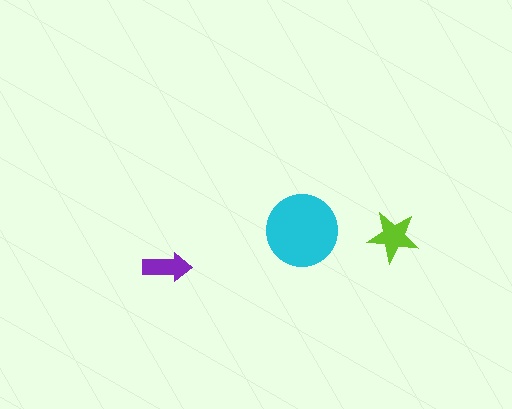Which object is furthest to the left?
The purple arrow is leftmost.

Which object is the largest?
The cyan circle.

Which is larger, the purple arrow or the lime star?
The lime star.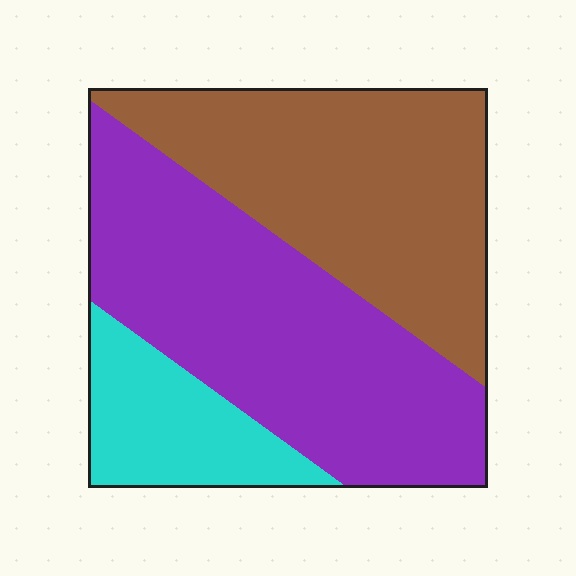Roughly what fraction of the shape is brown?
Brown takes up between a quarter and a half of the shape.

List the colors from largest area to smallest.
From largest to smallest: purple, brown, cyan.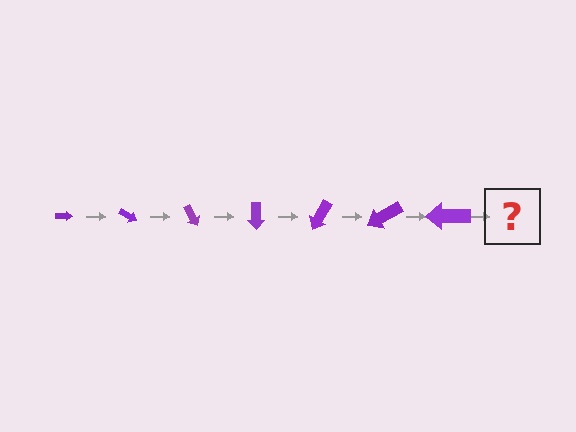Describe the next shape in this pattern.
It should be an arrow, larger than the previous one and rotated 210 degrees from the start.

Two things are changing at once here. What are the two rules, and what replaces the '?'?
The two rules are that the arrow grows larger each step and it rotates 30 degrees each step. The '?' should be an arrow, larger than the previous one and rotated 210 degrees from the start.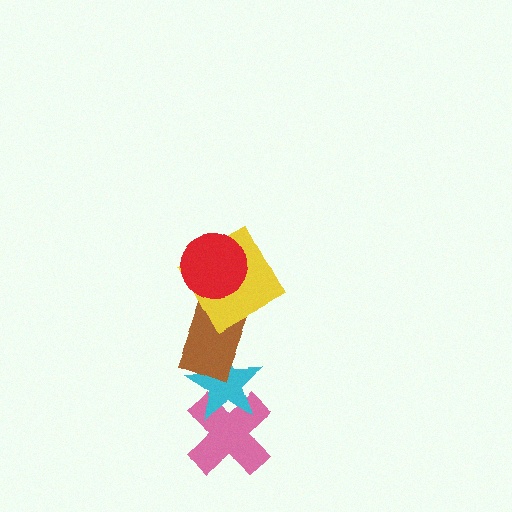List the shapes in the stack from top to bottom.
From top to bottom: the red circle, the yellow square, the brown rectangle, the cyan star, the pink cross.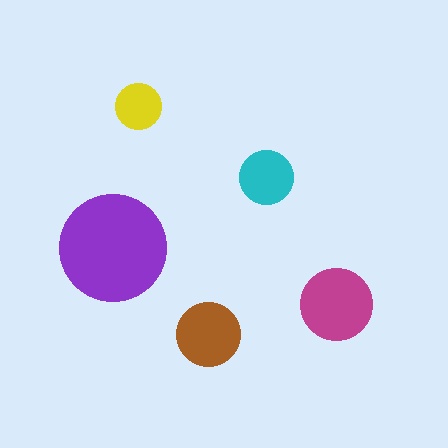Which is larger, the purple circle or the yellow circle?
The purple one.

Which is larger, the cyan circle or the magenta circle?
The magenta one.